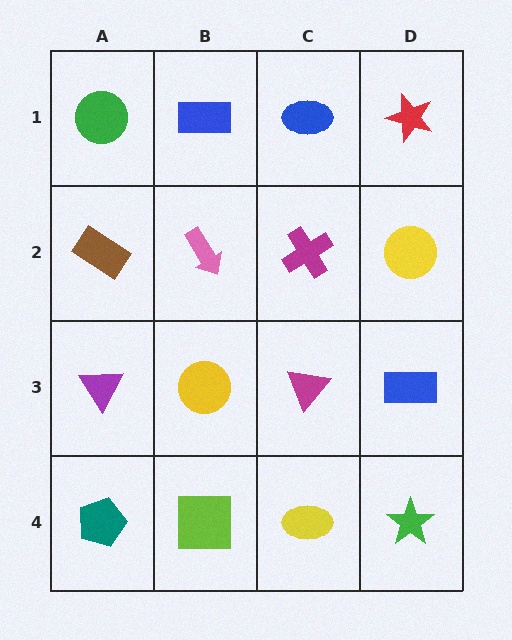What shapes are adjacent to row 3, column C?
A magenta cross (row 2, column C), a yellow ellipse (row 4, column C), a yellow circle (row 3, column B), a blue rectangle (row 3, column D).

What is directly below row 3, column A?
A teal pentagon.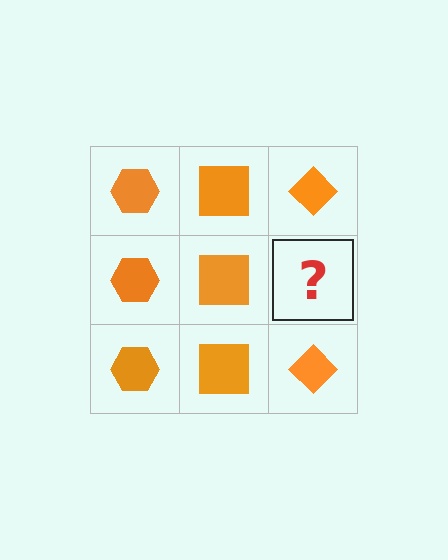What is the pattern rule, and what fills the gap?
The rule is that each column has a consistent shape. The gap should be filled with an orange diamond.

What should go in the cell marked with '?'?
The missing cell should contain an orange diamond.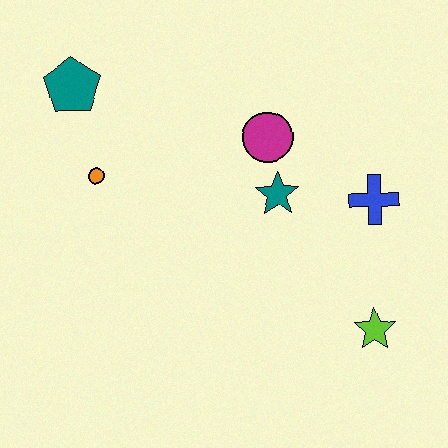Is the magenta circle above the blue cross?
Yes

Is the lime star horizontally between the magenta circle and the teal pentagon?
No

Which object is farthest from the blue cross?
The teal pentagon is farthest from the blue cross.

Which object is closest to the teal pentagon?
The orange circle is closest to the teal pentagon.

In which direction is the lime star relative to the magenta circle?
The lime star is below the magenta circle.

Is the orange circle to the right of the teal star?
No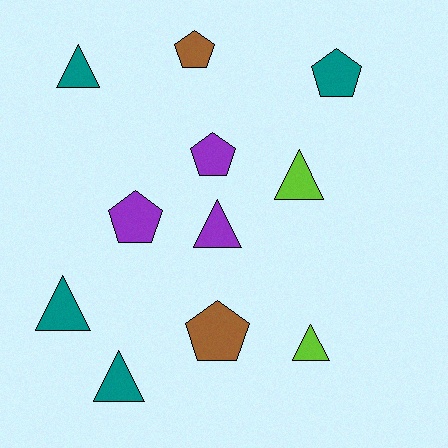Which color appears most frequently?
Teal, with 4 objects.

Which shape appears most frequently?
Triangle, with 6 objects.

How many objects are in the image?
There are 11 objects.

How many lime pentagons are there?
There are no lime pentagons.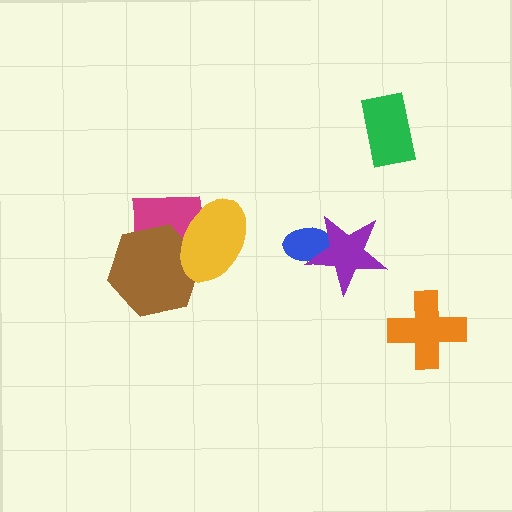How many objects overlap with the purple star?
1 object overlaps with the purple star.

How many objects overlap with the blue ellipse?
1 object overlaps with the blue ellipse.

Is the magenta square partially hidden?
Yes, it is partially covered by another shape.